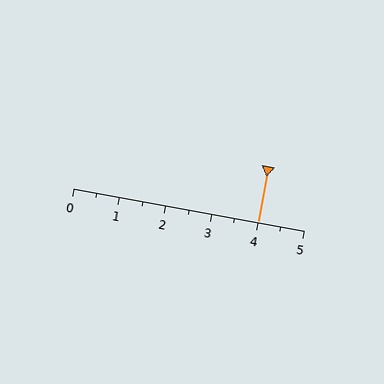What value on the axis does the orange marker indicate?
The marker indicates approximately 4.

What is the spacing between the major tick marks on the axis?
The major ticks are spaced 1 apart.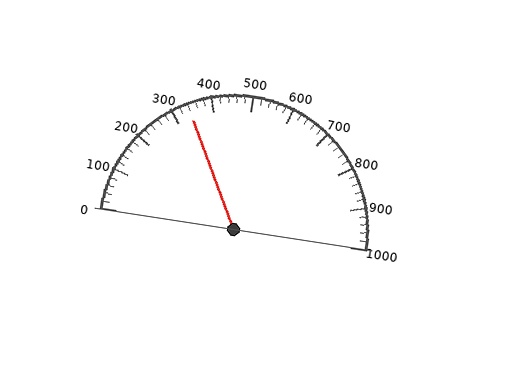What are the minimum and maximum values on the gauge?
The gauge ranges from 0 to 1000.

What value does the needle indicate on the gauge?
The needle indicates approximately 340.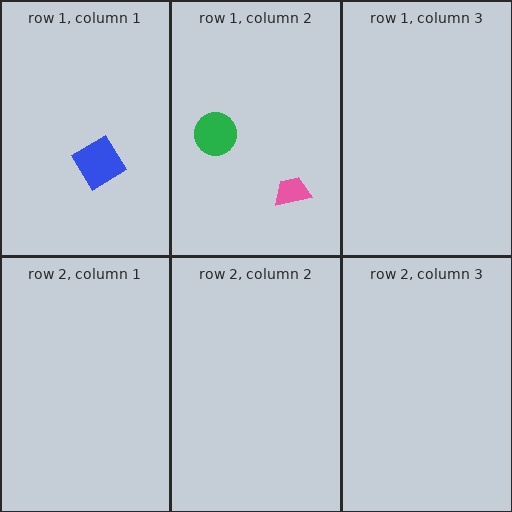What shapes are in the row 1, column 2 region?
The pink trapezoid, the green circle.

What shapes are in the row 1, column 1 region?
The blue diamond.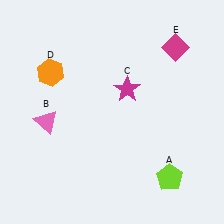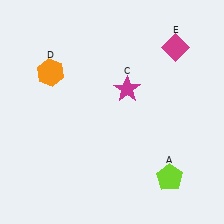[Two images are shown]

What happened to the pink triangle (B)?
The pink triangle (B) was removed in Image 2. It was in the bottom-left area of Image 1.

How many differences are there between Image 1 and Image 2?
There is 1 difference between the two images.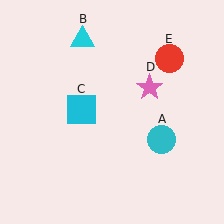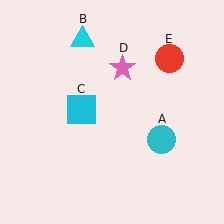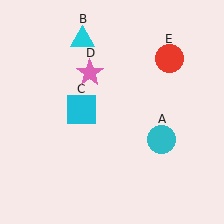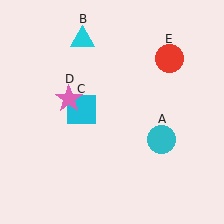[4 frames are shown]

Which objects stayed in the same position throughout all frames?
Cyan circle (object A) and cyan triangle (object B) and cyan square (object C) and red circle (object E) remained stationary.